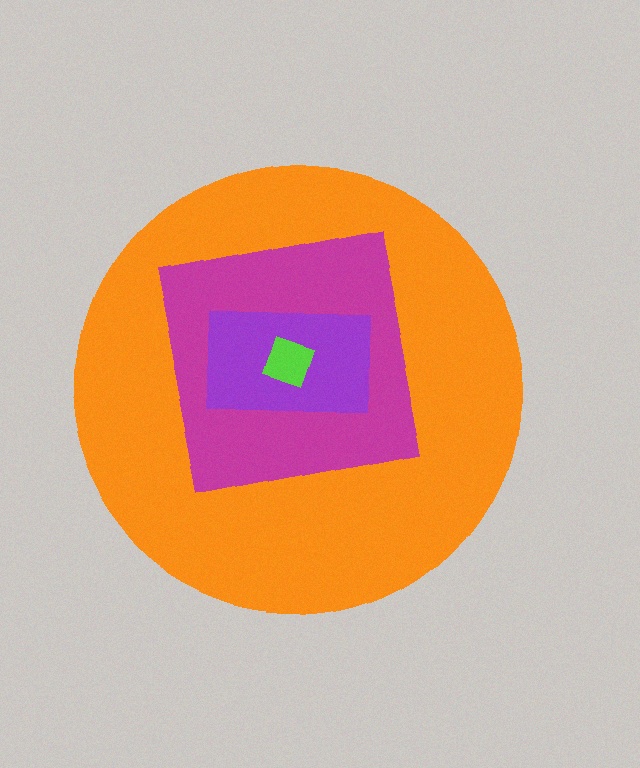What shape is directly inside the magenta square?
The purple rectangle.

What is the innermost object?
The lime square.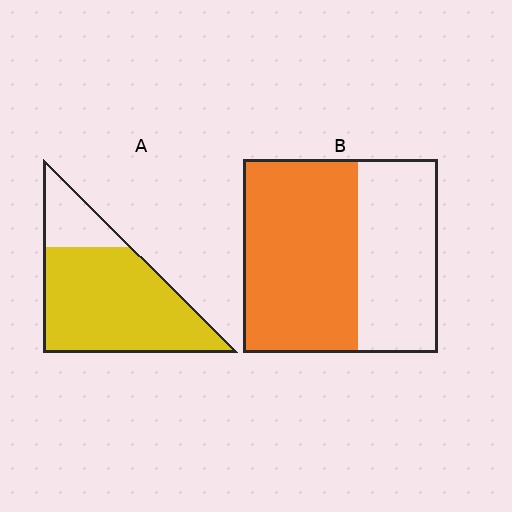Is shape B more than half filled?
Yes.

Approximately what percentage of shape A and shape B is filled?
A is approximately 80% and B is approximately 60%.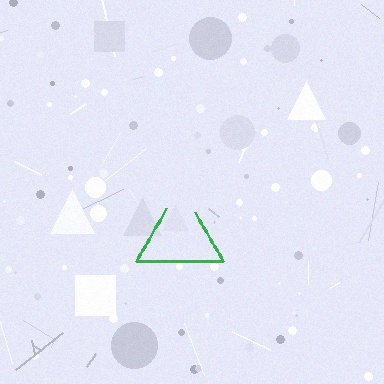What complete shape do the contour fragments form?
The contour fragments form a triangle.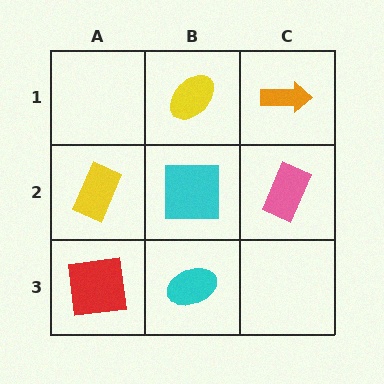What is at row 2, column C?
A pink rectangle.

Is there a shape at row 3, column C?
No, that cell is empty.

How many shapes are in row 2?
3 shapes.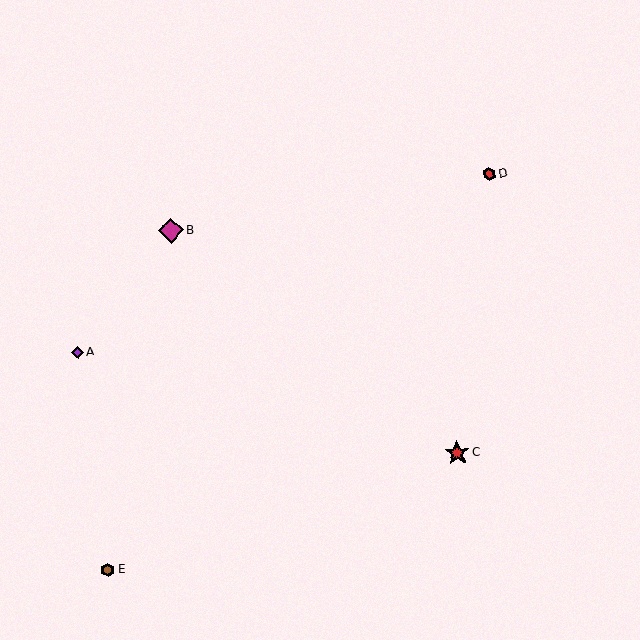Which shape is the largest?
The magenta diamond (labeled B) is the largest.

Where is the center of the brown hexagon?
The center of the brown hexagon is at (108, 570).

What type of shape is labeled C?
Shape C is a red star.